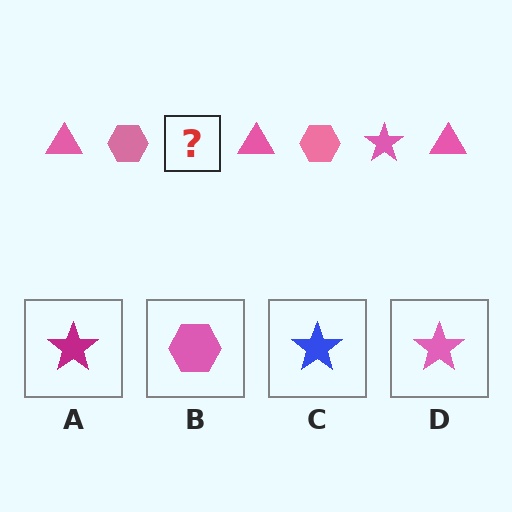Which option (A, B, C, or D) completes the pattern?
D.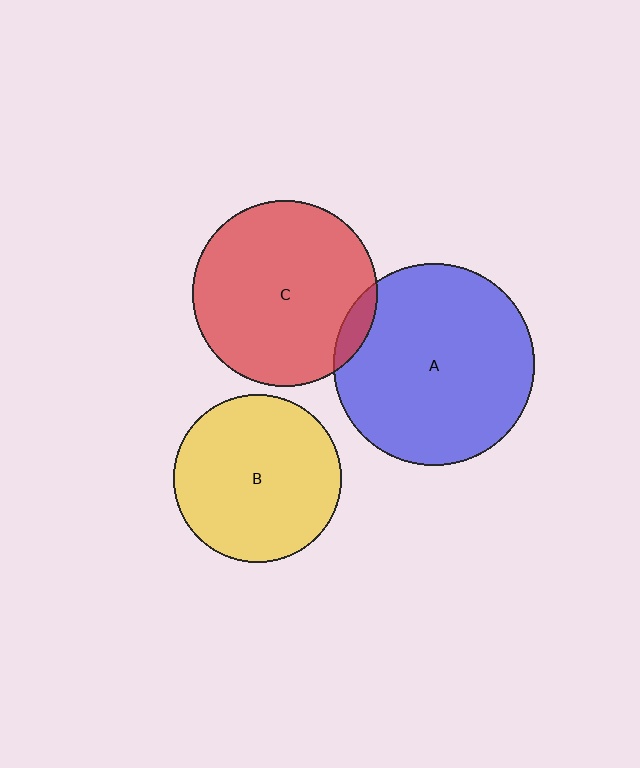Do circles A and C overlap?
Yes.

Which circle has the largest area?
Circle A (blue).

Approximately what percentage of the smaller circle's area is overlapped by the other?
Approximately 5%.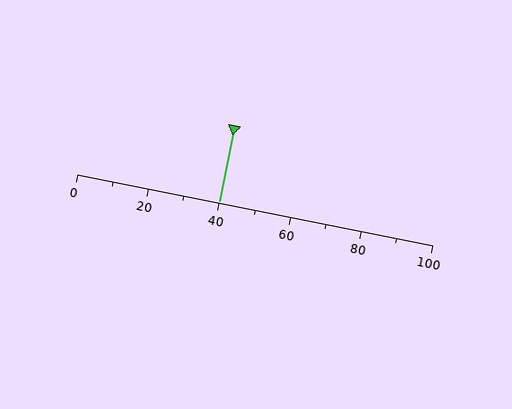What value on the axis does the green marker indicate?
The marker indicates approximately 40.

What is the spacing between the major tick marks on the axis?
The major ticks are spaced 20 apart.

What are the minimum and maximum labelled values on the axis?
The axis runs from 0 to 100.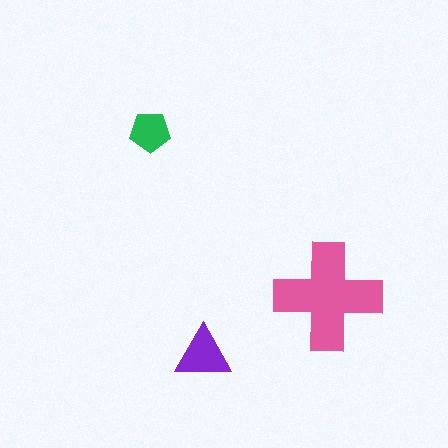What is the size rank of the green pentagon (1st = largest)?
3rd.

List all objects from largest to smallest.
The pink cross, the purple triangle, the green pentagon.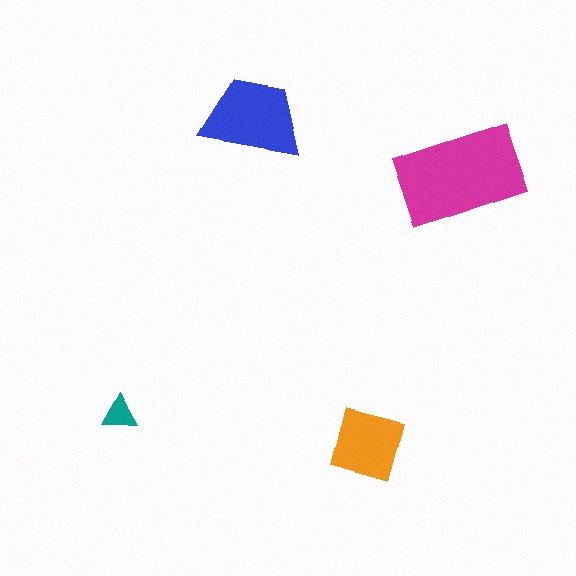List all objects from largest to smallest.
The magenta rectangle, the blue trapezoid, the orange diamond, the teal triangle.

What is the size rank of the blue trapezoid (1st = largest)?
2nd.